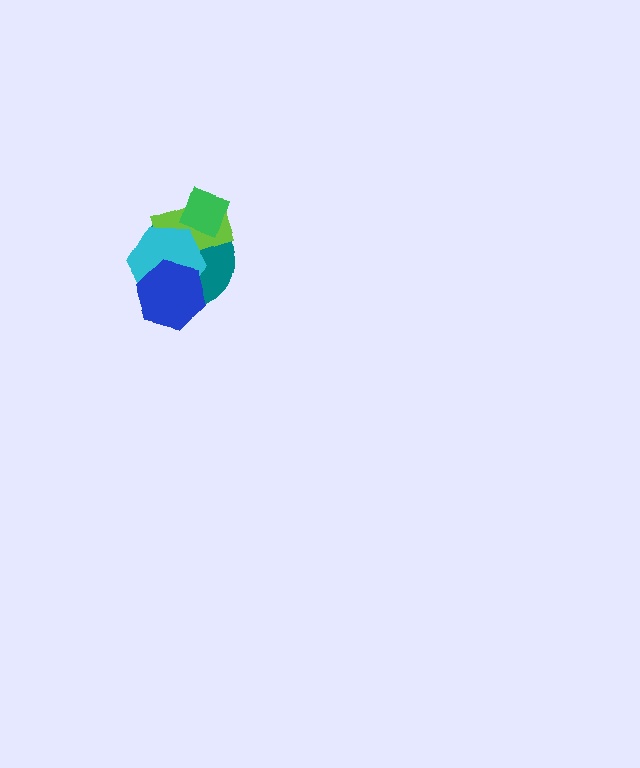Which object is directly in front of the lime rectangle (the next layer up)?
The cyan hexagon is directly in front of the lime rectangle.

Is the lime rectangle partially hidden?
Yes, it is partially covered by another shape.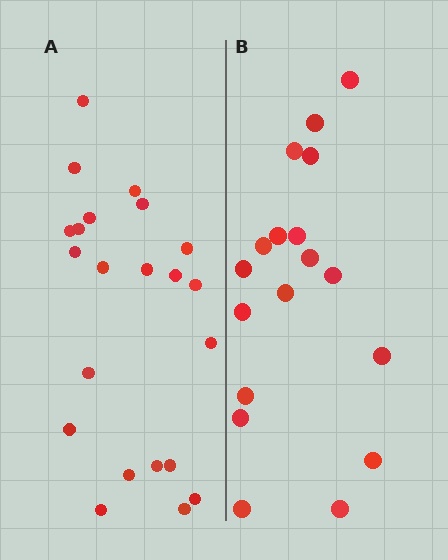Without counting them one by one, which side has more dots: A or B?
Region A (the left region) has more dots.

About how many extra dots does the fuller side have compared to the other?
Region A has about 4 more dots than region B.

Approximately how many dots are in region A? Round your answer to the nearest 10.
About 20 dots. (The exact count is 22, which rounds to 20.)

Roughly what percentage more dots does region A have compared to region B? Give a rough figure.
About 20% more.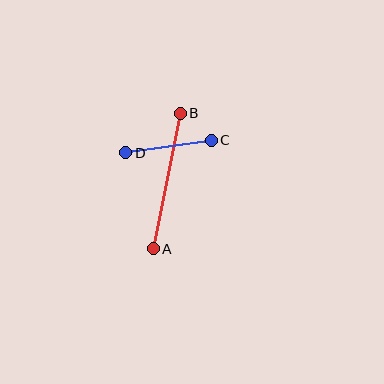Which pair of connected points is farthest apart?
Points A and B are farthest apart.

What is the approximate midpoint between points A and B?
The midpoint is at approximately (167, 181) pixels.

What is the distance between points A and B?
The distance is approximately 138 pixels.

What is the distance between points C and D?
The distance is approximately 87 pixels.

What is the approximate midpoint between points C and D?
The midpoint is at approximately (169, 147) pixels.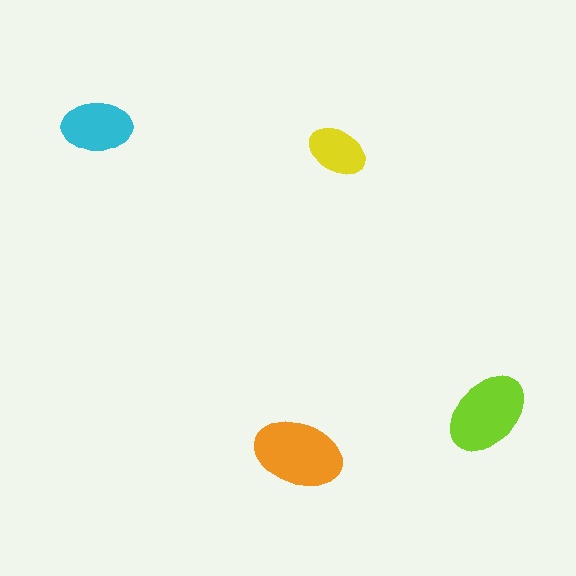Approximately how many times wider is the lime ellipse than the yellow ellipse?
About 1.5 times wider.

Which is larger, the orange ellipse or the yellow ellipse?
The orange one.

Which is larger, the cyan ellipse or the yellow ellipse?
The cyan one.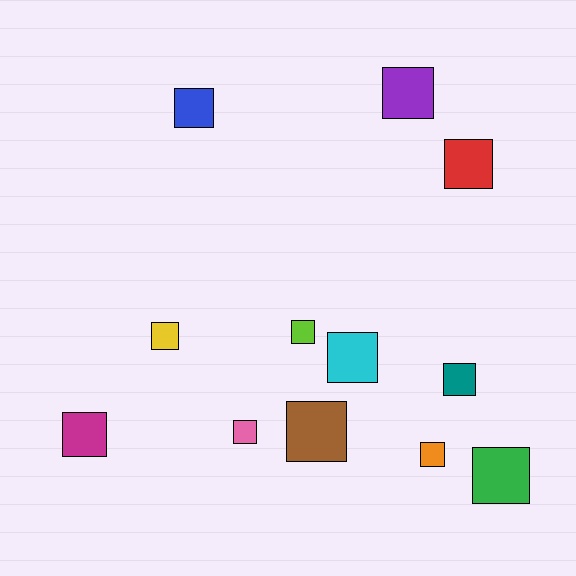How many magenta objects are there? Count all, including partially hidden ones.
There is 1 magenta object.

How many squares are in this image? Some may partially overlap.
There are 12 squares.